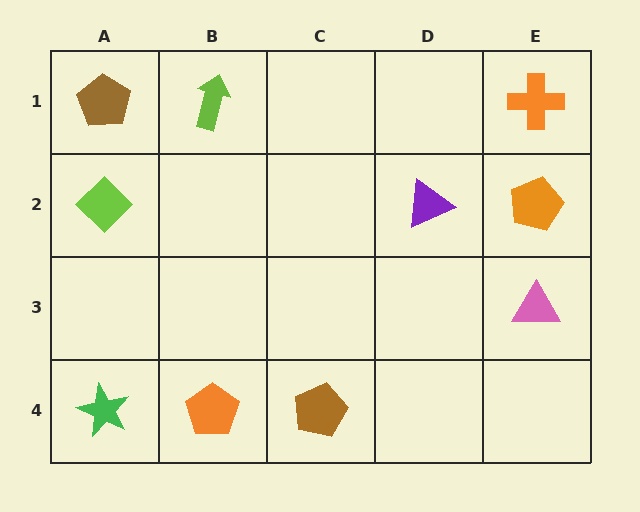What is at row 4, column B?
An orange pentagon.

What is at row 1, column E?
An orange cross.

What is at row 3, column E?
A pink triangle.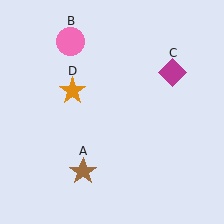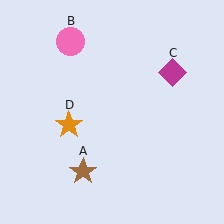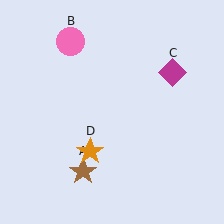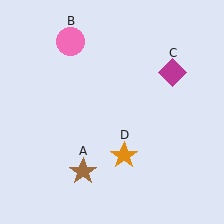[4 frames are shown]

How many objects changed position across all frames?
1 object changed position: orange star (object D).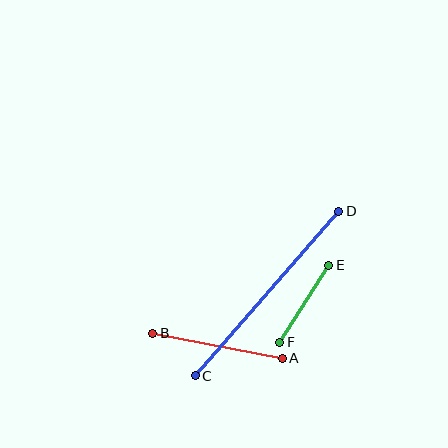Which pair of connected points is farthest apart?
Points C and D are farthest apart.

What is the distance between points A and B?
The distance is approximately 132 pixels.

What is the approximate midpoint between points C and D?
The midpoint is at approximately (267, 294) pixels.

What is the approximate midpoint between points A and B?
The midpoint is at approximately (218, 346) pixels.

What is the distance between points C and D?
The distance is approximately 218 pixels.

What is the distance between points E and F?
The distance is approximately 91 pixels.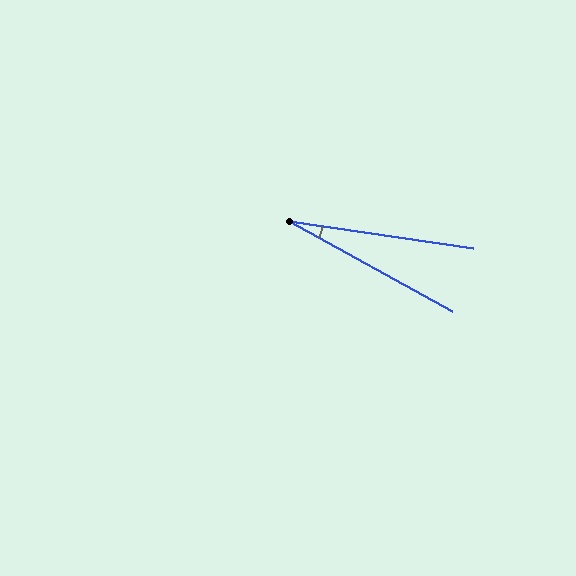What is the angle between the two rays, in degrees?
Approximately 21 degrees.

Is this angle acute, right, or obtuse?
It is acute.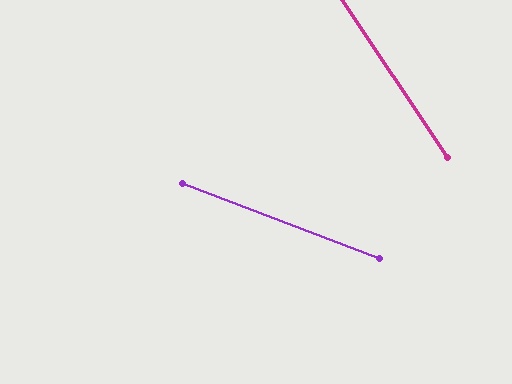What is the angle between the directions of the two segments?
Approximately 36 degrees.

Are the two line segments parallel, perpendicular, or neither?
Neither parallel nor perpendicular — they differ by about 36°.